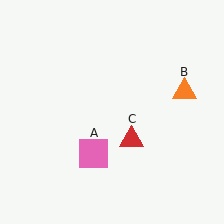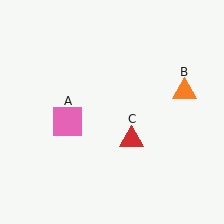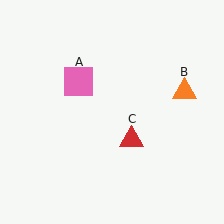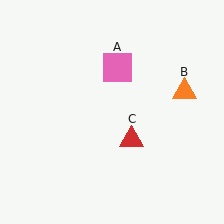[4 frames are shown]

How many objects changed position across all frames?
1 object changed position: pink square (object A).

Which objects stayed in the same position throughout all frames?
Orange triangle (object B) and red triangle (object C) remained stationary.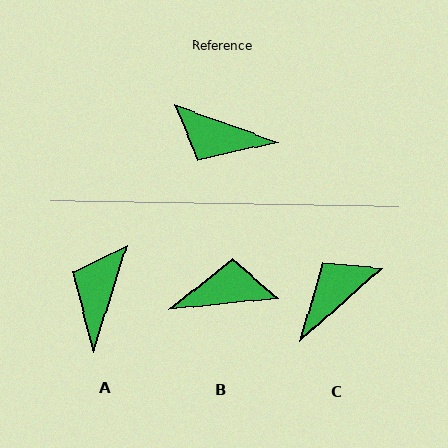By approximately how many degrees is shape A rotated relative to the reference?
Approximately 88 degrees clockwise.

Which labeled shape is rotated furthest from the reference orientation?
B, about 154 degrees away.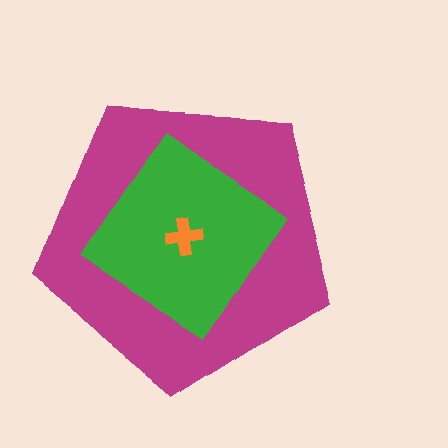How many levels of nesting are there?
3.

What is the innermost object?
The orange cross.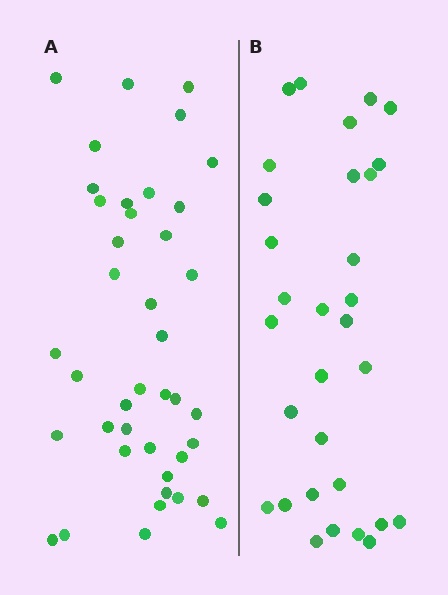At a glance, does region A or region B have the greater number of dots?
Region A (the left region) has more dots.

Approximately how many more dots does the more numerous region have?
Region A has roughly 10 or so more dots than region B.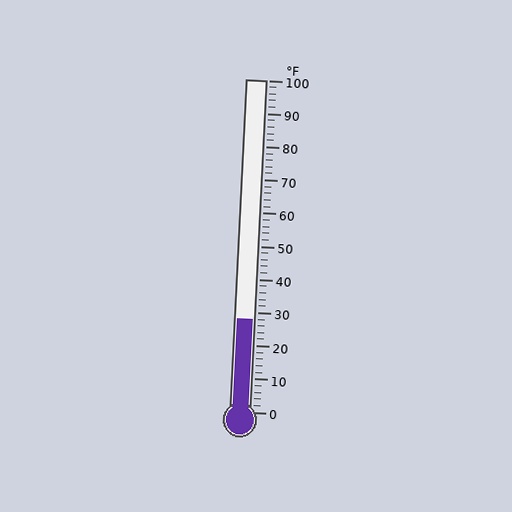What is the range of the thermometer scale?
The thermometer scale ranges from 0°F to 100°F.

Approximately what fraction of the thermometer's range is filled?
The thermometer is filled to approximately 30% of its range.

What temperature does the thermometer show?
The thermometer shows approximately 28°F.